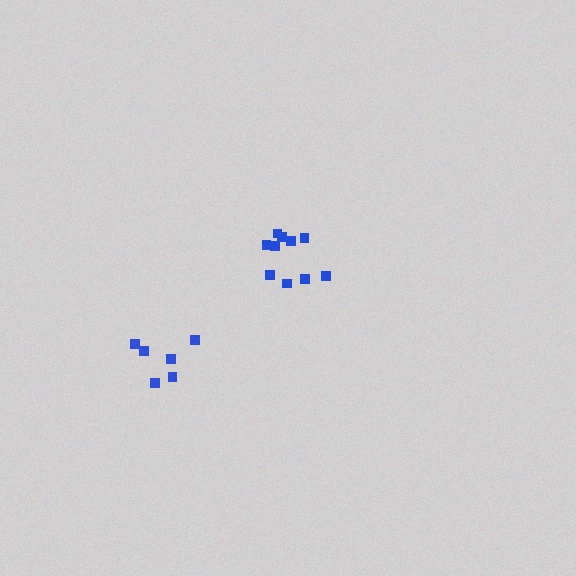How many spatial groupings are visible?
There are 2 spatial groupings.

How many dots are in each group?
Group 1: 6 dots, Group 2: 10 dots (16 total).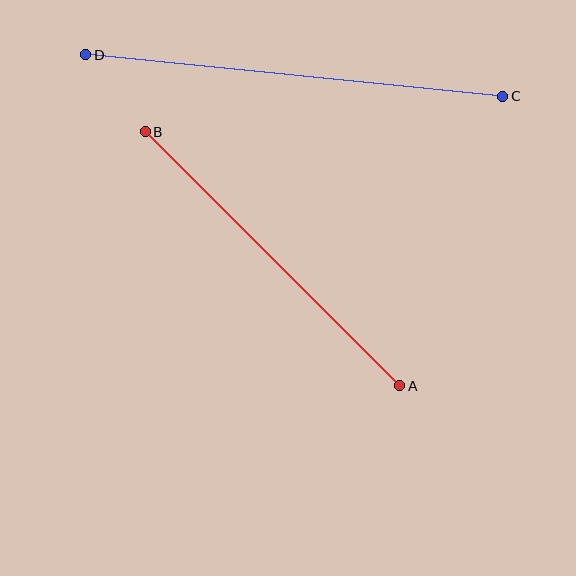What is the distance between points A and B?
The distance is approximately 359 pixels.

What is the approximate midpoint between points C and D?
The midpoint is at approximately (294, 75) pixels.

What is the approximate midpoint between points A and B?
The midpoint is at approximately (272, 259) pixels.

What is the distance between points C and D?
The distance is approximately 419 pixels.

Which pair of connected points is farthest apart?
Points C and D are farthest apart.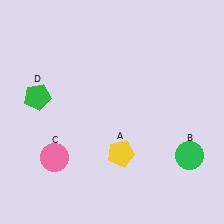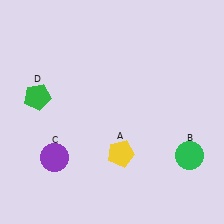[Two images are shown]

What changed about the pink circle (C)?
In Image 1, C is pink. In Image 2, it changed to purple.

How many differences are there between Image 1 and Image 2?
There is 1 difference between the two images.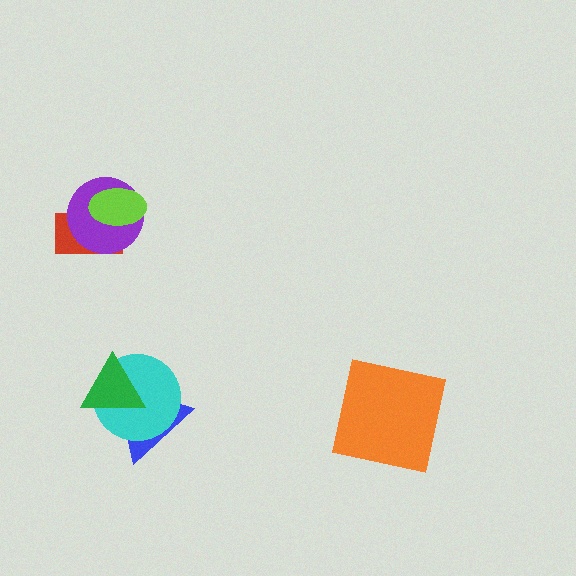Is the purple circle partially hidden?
Yes, it is partially covered by another shape.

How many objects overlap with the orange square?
0 objects overlap with the orange square.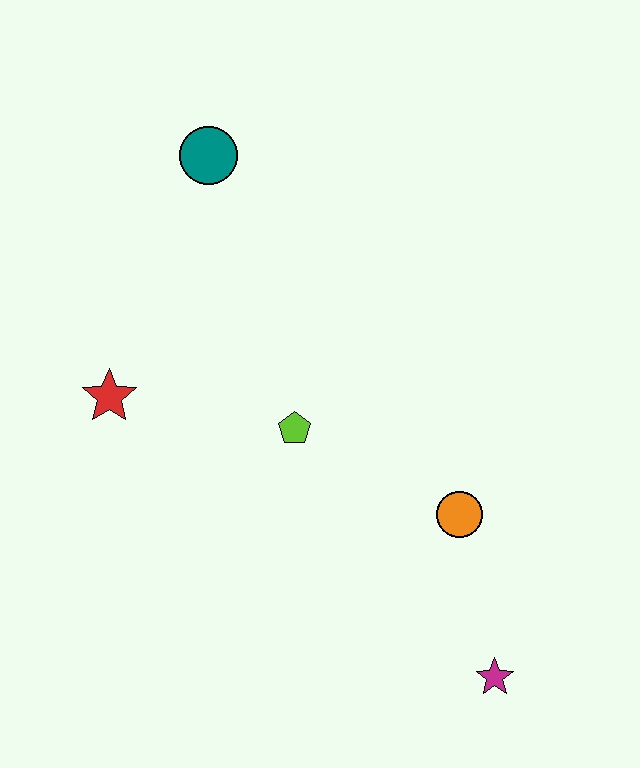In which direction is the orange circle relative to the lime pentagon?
The orange circle is to the right of the lime pentagon.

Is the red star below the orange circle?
No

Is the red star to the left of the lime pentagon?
Yes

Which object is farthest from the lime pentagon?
The magenta star is farthest from the lime pentagon.